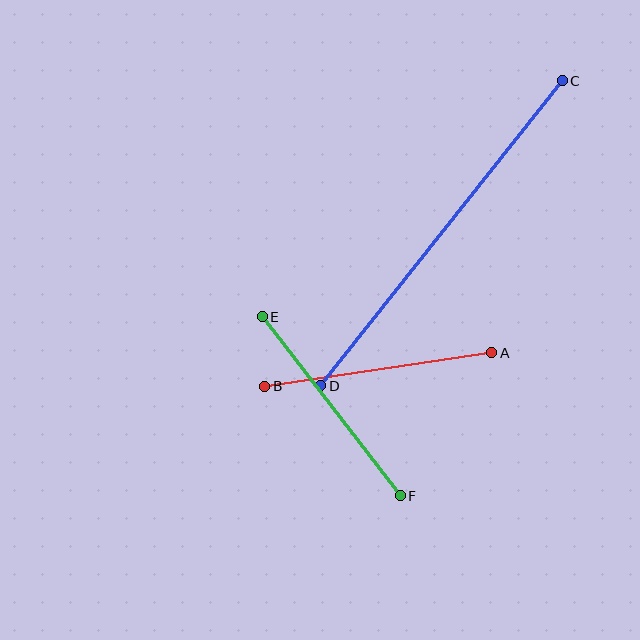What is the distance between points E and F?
The distance is approximately 226 pixels.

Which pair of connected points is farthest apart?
Points C and D are farthest apart.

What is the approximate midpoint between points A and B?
The midpoint is at approximately (378, 370) pixels.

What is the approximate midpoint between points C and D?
The midpoint is at approximately (441, 233) pixels.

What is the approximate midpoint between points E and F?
The midpoint is at approximately (331, 406) pixels.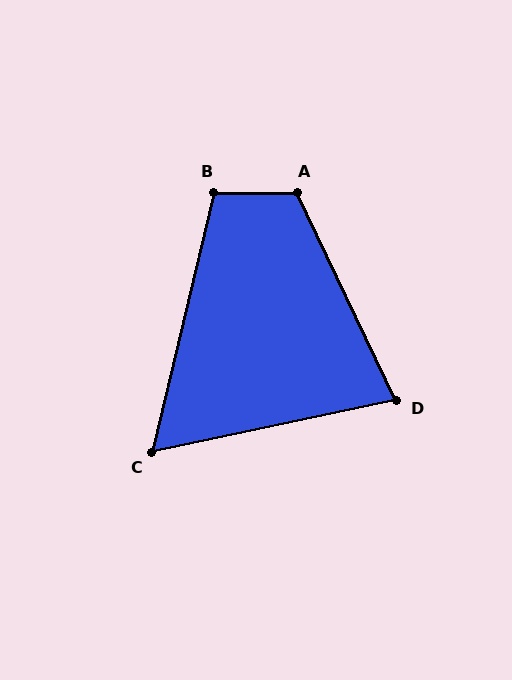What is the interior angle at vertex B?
Approximately 104 degrees (obtuse).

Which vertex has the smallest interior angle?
C, at approximately 65 degrees.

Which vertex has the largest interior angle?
A, at approximately 115 degrees.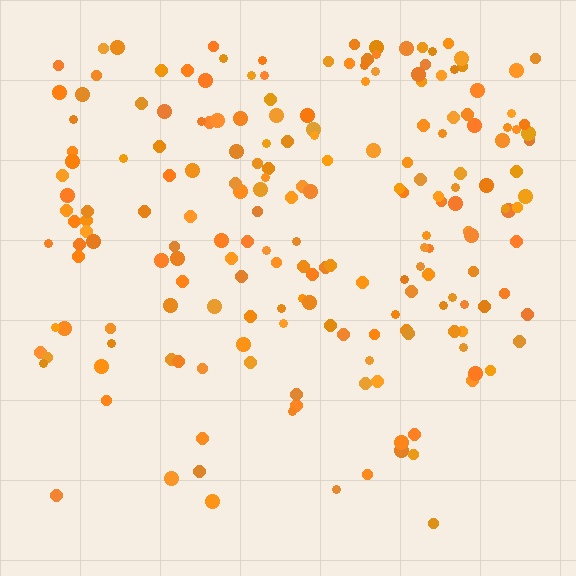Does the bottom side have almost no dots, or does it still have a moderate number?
Still a moderate number, just noticeably fewer than the top.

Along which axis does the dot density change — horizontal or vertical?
Vertical.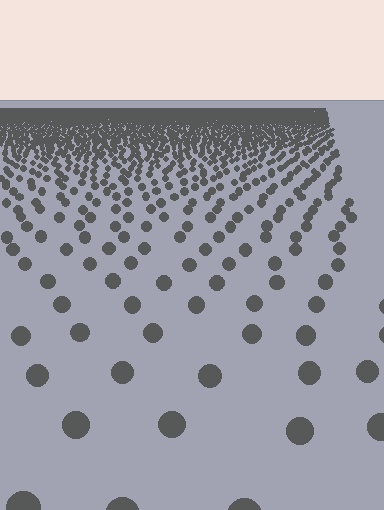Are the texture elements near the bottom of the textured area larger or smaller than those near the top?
Larger. Near the bottom, elements are closer to the viewer and appear at a bigger on-screen size.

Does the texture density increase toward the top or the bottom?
Density increases toward the top.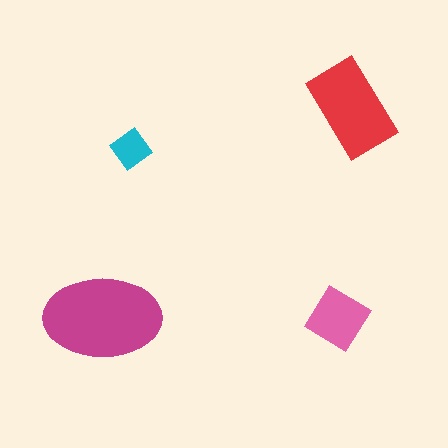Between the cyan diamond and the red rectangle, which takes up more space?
The red rectangle.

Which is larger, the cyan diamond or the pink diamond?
The pink diamond.